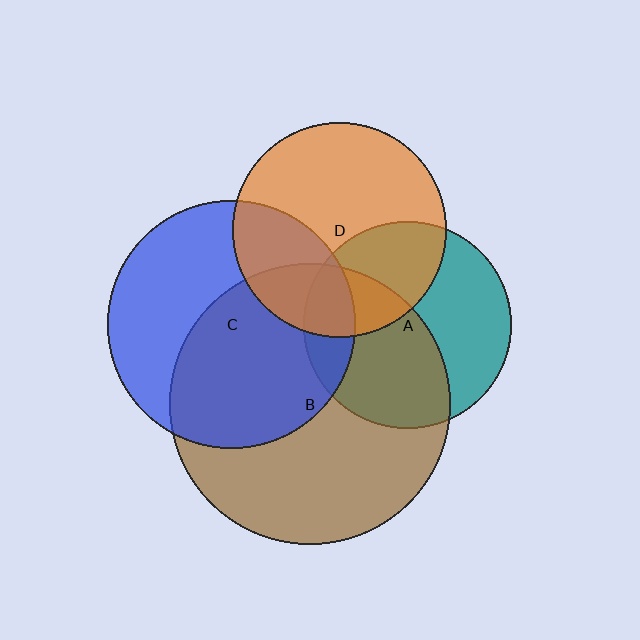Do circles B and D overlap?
Yes.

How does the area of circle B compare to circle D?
Approximately 1.7 times.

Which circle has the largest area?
Circle B (brown).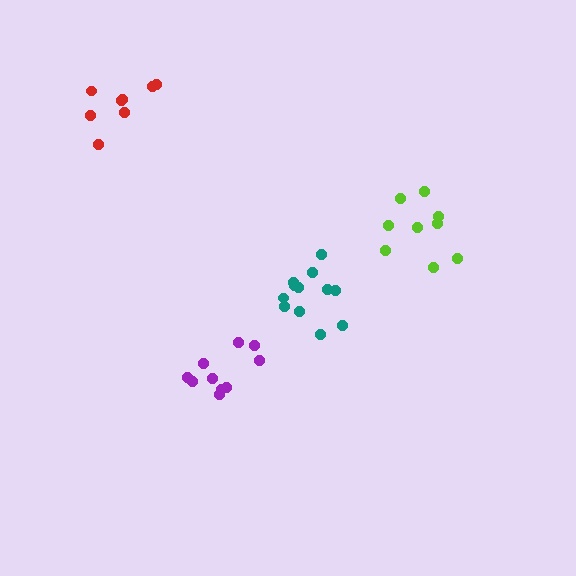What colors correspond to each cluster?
The clusters are colored: purple, lime, red, teal.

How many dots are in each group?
Group 1: 10 dots, Group 2: 9 dots, Group 3: 8 dots, Group 4: 12 dots (39 total).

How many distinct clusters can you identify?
There are 4 distinct clusters.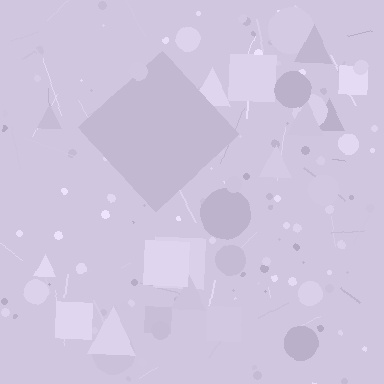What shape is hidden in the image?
A diamond is hidden in the image.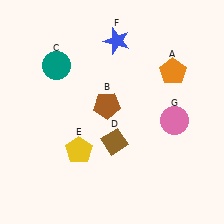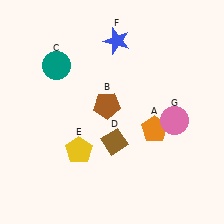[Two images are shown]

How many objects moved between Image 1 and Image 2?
1 object moved between the two images.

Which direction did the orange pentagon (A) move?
The orange pentagon (A) moved down.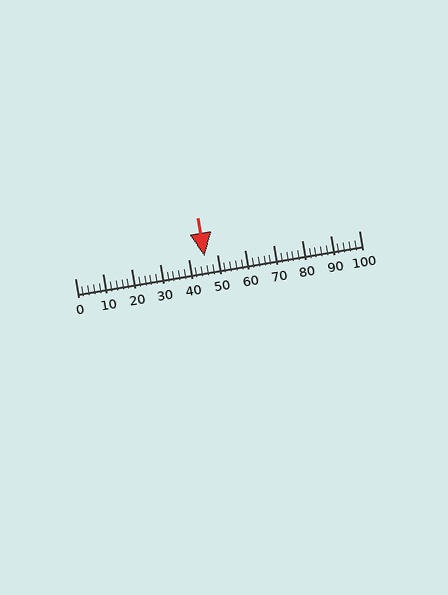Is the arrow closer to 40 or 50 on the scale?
The arrow is closer to 50.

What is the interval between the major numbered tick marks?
The major tick marks are spaced 10 units apart.